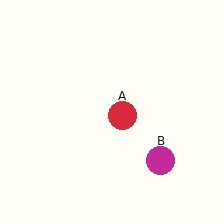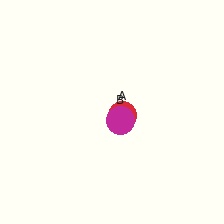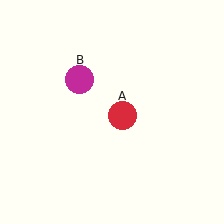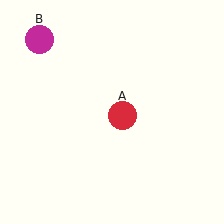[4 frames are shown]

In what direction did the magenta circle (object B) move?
The magenta circle (object B) moved up and to the left.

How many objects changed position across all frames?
1 object changed position: magenta circle (object B).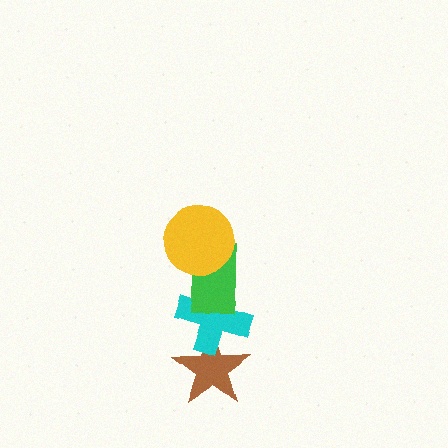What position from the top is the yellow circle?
The yellow circle is 1st from the top.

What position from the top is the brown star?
The brown star is 4th from the top.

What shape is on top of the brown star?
The cyan cross is on top of the brown star.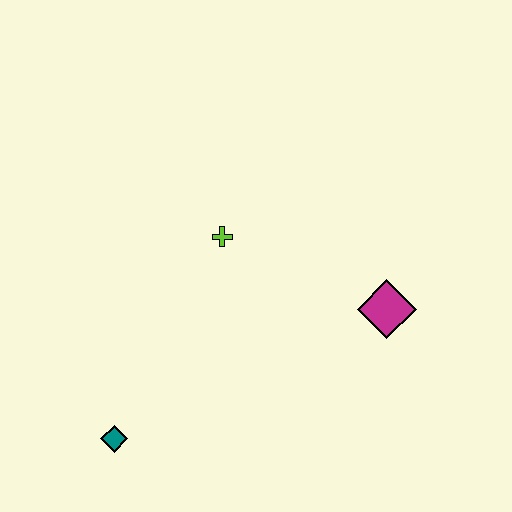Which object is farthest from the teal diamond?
The magenta diamond is farthest from the teal diamond.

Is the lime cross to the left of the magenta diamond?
Yes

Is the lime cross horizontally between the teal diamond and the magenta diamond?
Yes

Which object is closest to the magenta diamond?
The lime cross is closest to the magenta diamond.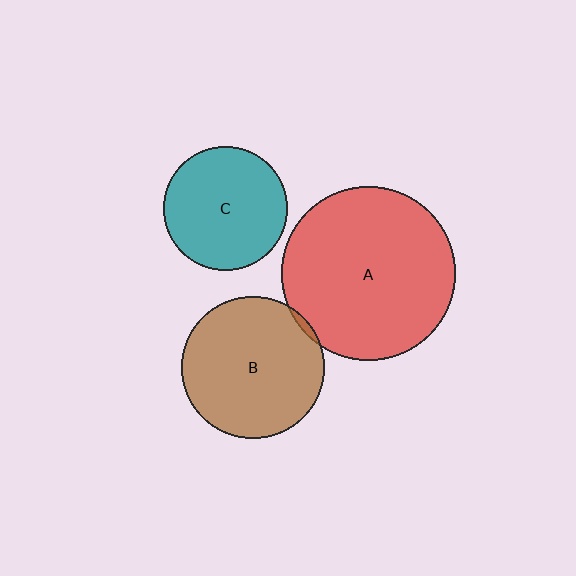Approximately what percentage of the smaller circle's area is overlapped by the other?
Approximately 5%.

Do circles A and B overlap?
Yes.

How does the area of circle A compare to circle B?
Approximately 1.5 times.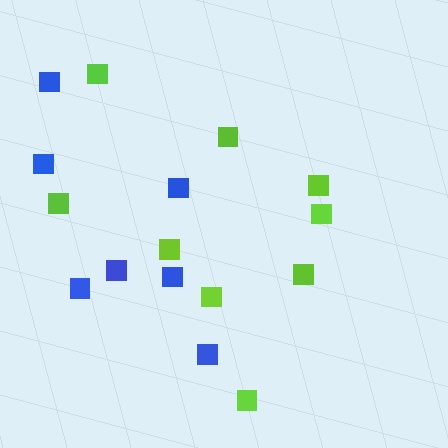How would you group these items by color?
There are 2 groups: one group of blue squares (7) and one group of lime squares (9).